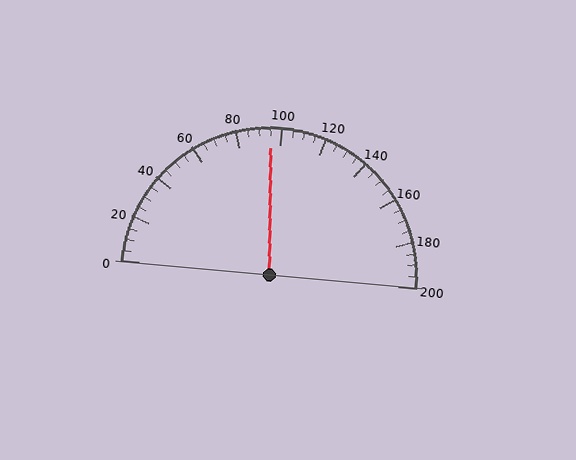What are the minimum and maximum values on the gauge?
The gauge ranges from 0 to 200.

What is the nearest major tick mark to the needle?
The nearest major tick mark is 100.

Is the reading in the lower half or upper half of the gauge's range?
The reading is in the lower half of the range (0 to 200).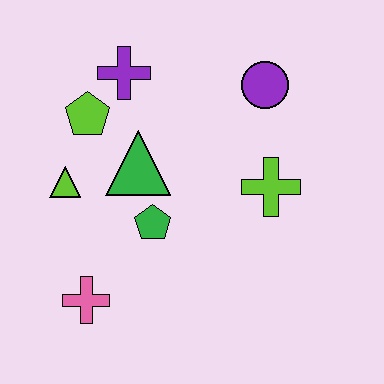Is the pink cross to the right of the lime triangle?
Yes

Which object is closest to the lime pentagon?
The purple cross is closest to the lime pentagon.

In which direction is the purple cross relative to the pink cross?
The purple cross is above the pink cross.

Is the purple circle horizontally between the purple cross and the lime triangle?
No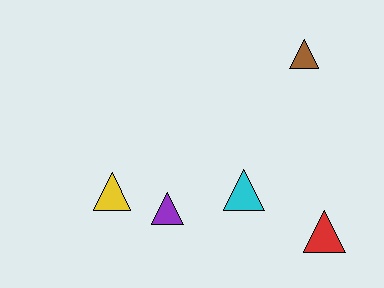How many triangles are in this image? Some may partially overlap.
There are 5 triangles.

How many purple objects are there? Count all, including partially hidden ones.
There is 1 purple object.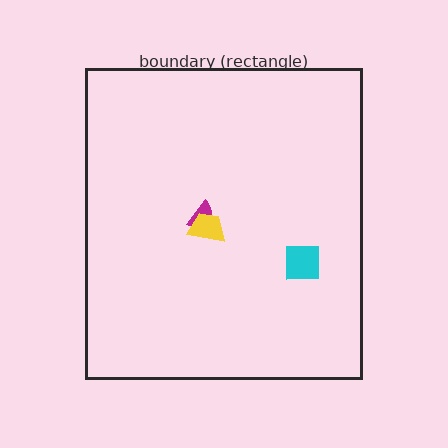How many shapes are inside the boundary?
3 inside, 0 outside.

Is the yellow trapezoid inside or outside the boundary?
Inside.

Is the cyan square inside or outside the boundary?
Inside.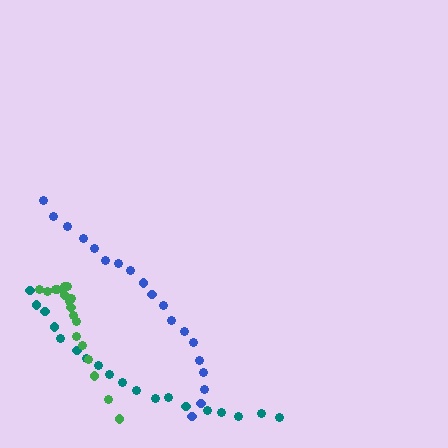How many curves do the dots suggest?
There are 3 distinct paths.